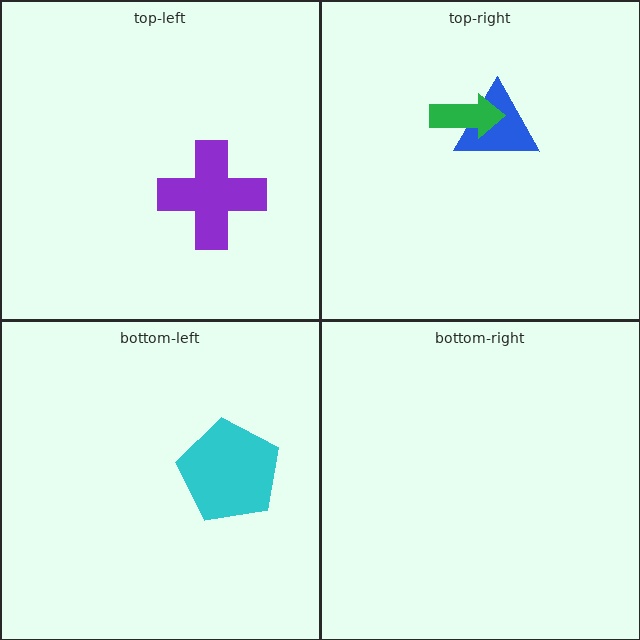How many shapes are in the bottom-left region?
1.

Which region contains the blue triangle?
The top-right region.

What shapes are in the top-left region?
The purple cross.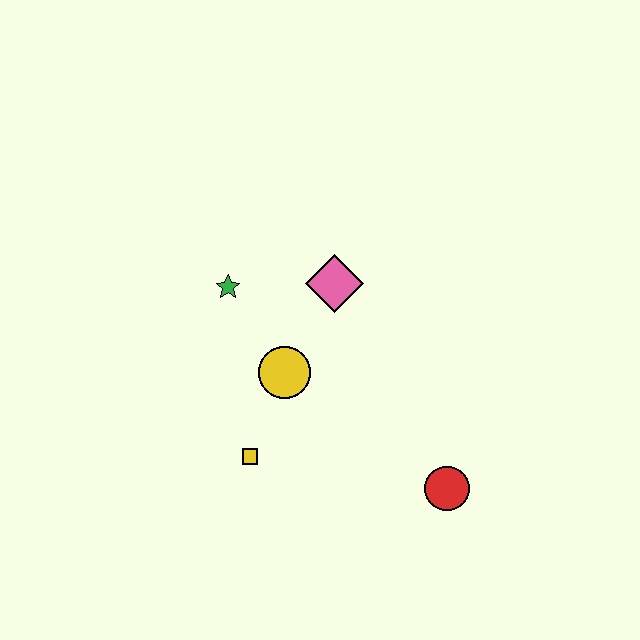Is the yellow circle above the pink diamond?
No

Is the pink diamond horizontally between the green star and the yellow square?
No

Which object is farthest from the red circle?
The green star is farthest from the red circle.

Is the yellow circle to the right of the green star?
Yes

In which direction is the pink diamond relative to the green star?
The pink diamond is to the right of the green star.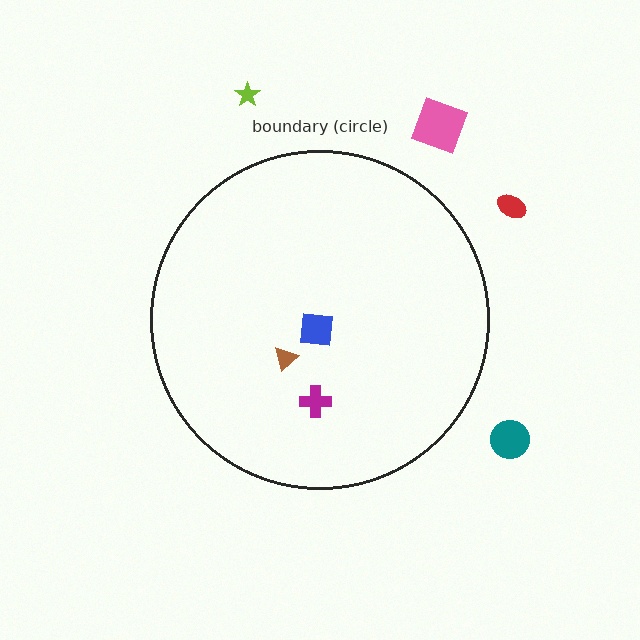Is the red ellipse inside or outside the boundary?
Outside.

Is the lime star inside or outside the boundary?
Outside.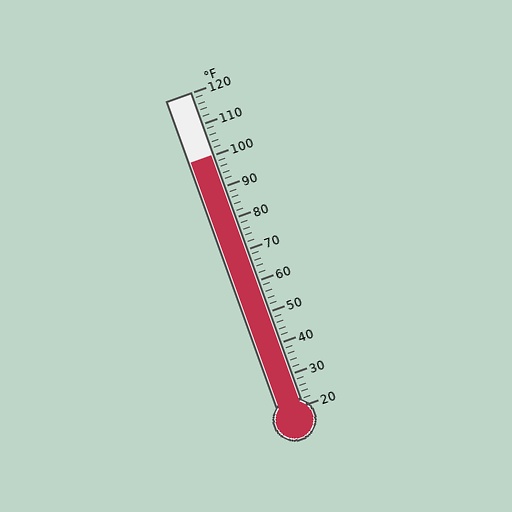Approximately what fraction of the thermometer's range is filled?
The thermometer is filled to approximately 80% of its range.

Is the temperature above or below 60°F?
The temperature is above 60°F.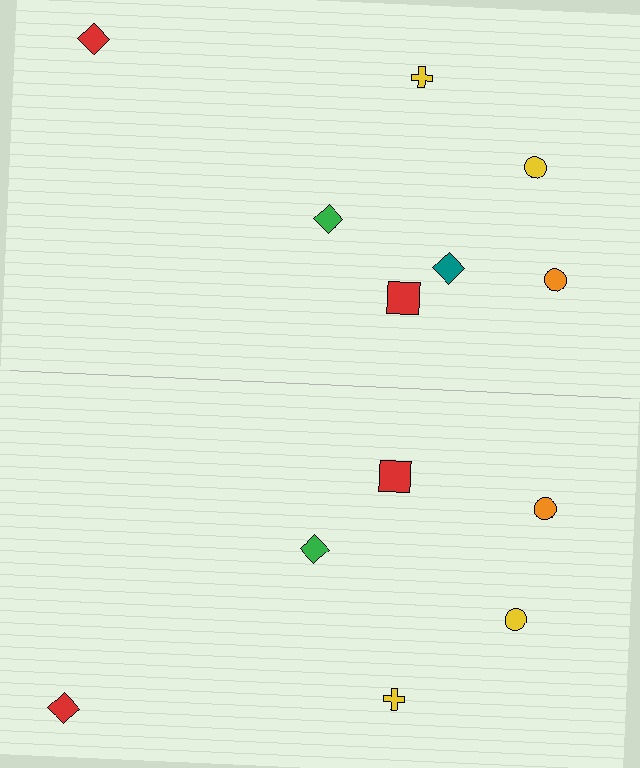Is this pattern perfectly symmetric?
No, the pattern is not perfectly symmetric. A teal diamond is missing from the bottom side.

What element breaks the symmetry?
A teal diamond is missing from the bottom side.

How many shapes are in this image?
There are 13 shapes in this image.